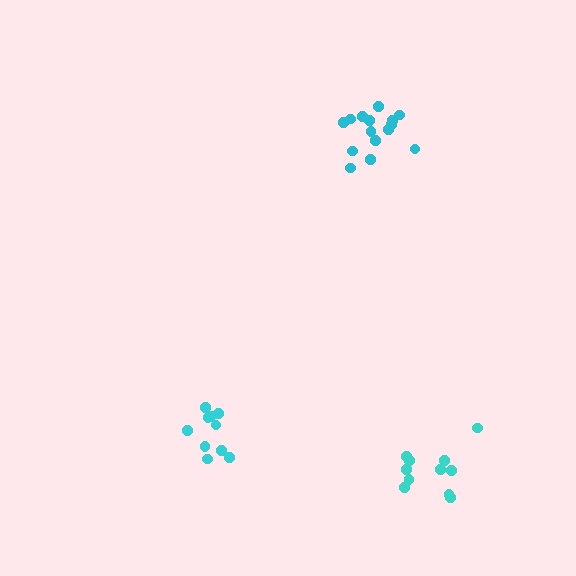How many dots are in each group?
Group 1: 15 dots, Group 2: 11 dots, Group 3: 10 dots (36 total).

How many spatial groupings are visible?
There are 3 spatial groupings.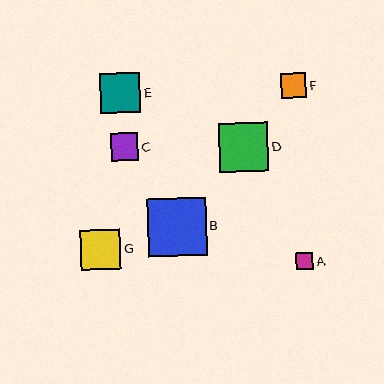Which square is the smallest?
Square A is the smallest with a size of approximately 18 pixels.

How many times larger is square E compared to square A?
Square E is approximately 2.2 times the size of square A.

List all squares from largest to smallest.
From largest to smallest: B, D, G, E, C, F, A.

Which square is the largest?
Square B is the largest with a size of approximately 59 pixels.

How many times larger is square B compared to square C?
Square B is approximately 2.2 times the size of square C.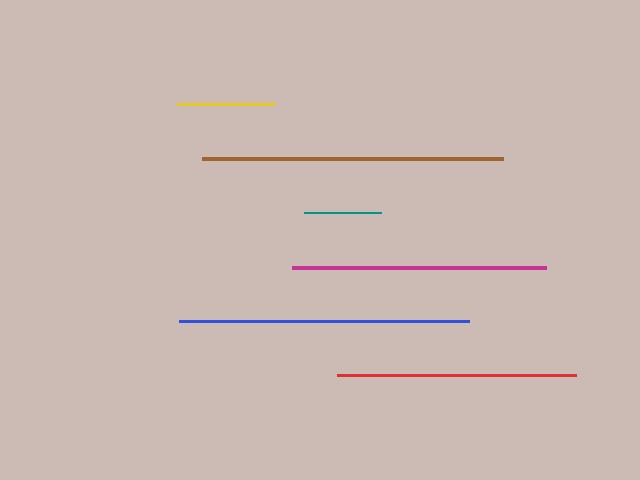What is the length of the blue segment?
The blue segment is approximately 290 pixels long.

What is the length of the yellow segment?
The yellow segment is approximately 98 pixels long.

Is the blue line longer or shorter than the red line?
The blue line is longer than the red line.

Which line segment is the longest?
The brown line is the longest at approximately 300 pixels.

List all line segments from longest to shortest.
From longest to shortest: brown, blue, magenta, red, yellow, teal.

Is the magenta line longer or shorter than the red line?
The magenta line is longer than the red line.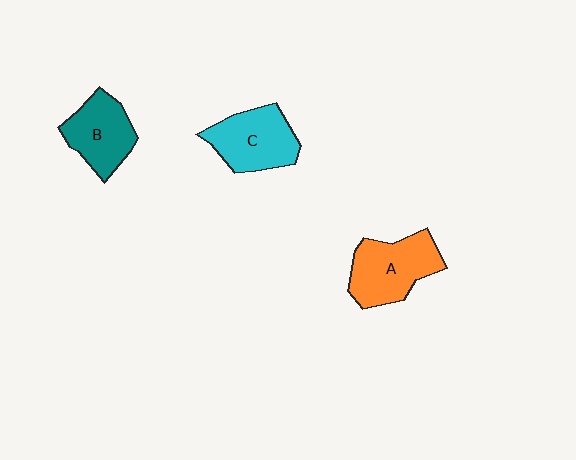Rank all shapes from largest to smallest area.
From largest to smallest: A (orange), C (cyan), B (teal).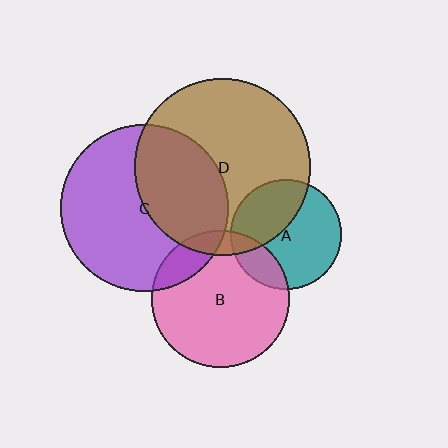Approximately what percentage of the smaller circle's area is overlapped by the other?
Approximately 10%.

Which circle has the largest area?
Circle D (brown).